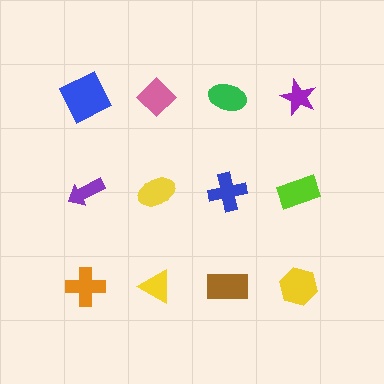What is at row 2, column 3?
A blue cross.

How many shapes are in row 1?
4 shapes.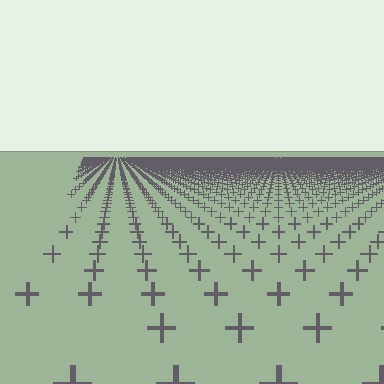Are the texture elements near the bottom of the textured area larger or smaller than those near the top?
Larger. Near the bottom, elements are closer to the viewer and appear at a bigger on-screen size.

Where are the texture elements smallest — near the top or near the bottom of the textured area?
Near the top.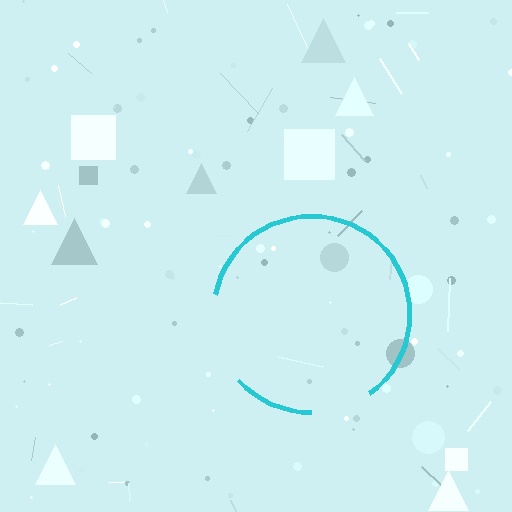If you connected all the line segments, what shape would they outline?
They would outline a circle.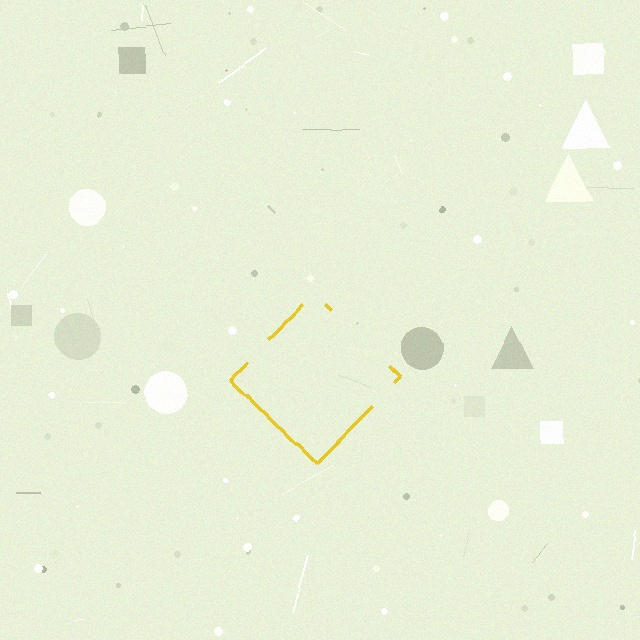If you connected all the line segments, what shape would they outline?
They would outline a diamond.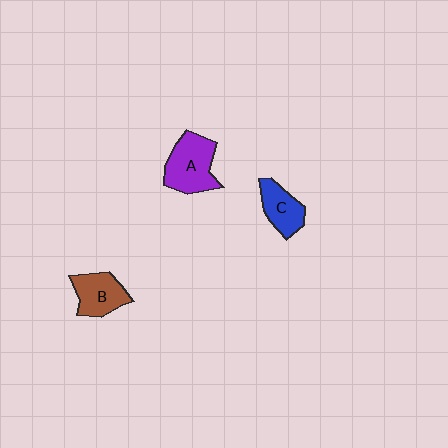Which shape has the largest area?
Shape A (purple).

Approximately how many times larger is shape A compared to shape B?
Approximately 1.3 times.